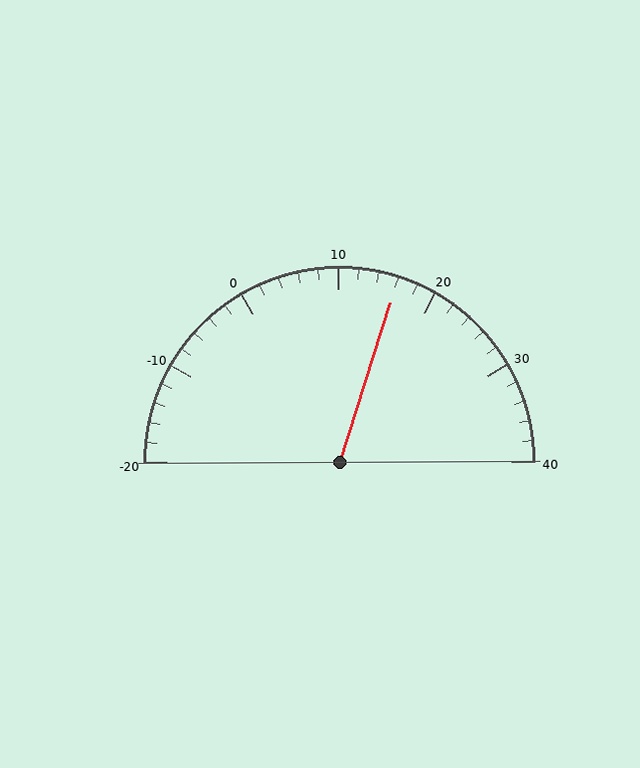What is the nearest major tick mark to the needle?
The nearest major tick mark is 20.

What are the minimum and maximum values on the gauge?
The gauge ranges from -20 to 40.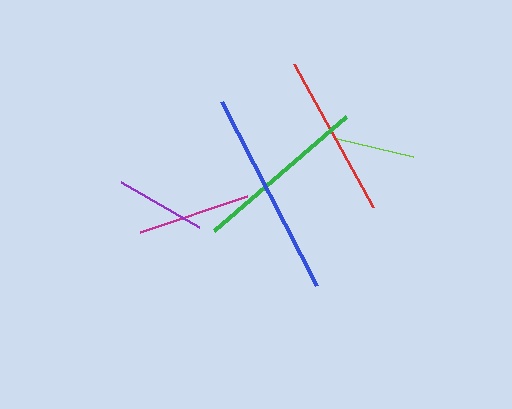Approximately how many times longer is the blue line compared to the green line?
The blue line is approximately 1.2 times the length of the green line.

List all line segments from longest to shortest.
From longest to shortest: blue, green, red, magenta, purple, lime.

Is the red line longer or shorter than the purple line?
The red line is longer than the purple line.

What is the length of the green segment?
The green segment is approximately 174 pixels long.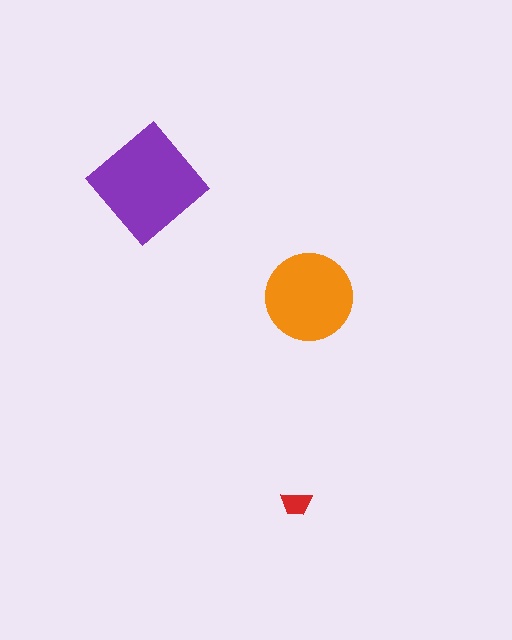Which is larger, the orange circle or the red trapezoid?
The orange circle.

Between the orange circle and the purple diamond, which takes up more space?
The purple diamond.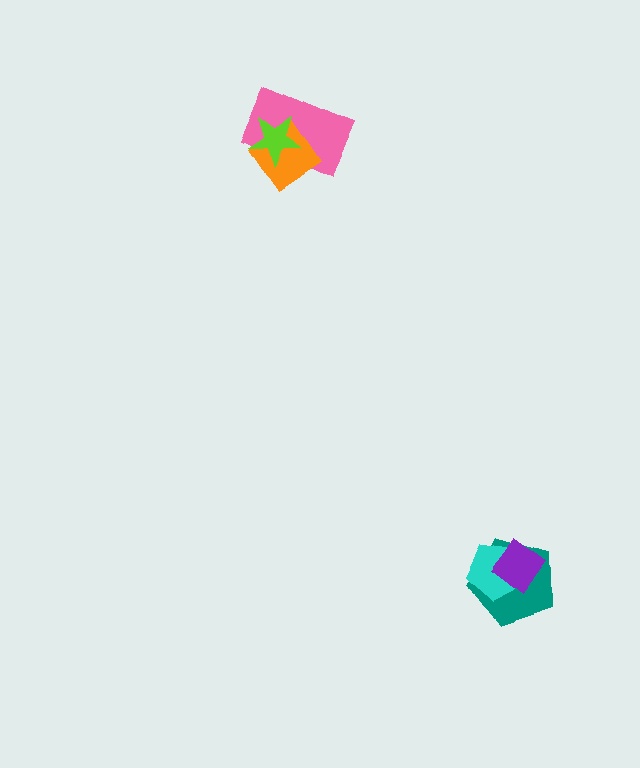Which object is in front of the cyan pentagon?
The purple diamond is in front of the cyan pentagon.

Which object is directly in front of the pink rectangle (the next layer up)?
The orange diamond is directly in front of the pink rectangle.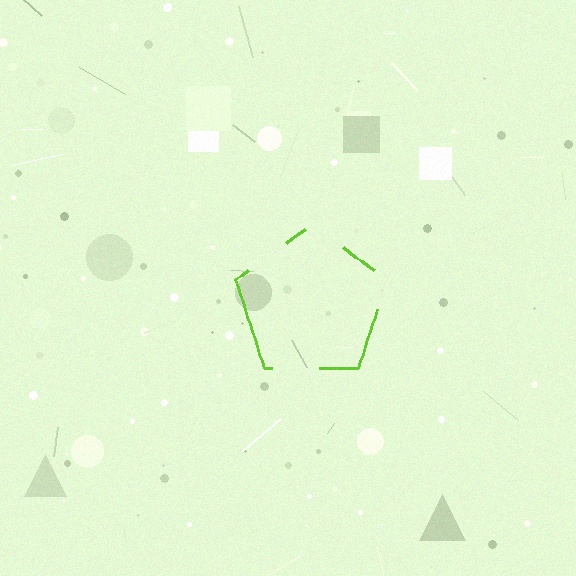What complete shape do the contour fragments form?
The contour fragments form a pentagon.